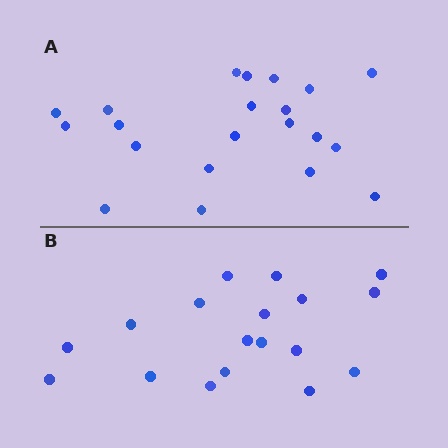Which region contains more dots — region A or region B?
Region A (the top region) has more dots.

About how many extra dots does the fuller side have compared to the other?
Region A has just a few more — roughly 2 or 3 more dots than region B.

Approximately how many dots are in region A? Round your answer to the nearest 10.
About 20 dots. (The exact count is 21, which rounds to 20.)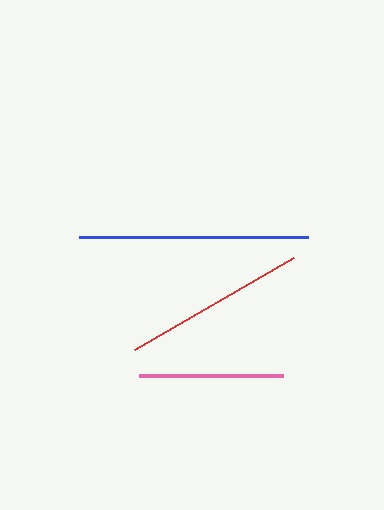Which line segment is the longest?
The blue line is the longest at approximately 229 pixels.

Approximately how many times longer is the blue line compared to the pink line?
The blue line is approximately 1.6 times the length of the pink line.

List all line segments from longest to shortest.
From longest to shortest: blue, red, pink.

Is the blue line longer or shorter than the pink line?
The blue line is longer than the pink line.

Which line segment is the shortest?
The pink line is the shortest at approximately 144 pixels.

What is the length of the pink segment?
The pink segment is approximately 144 pixels long.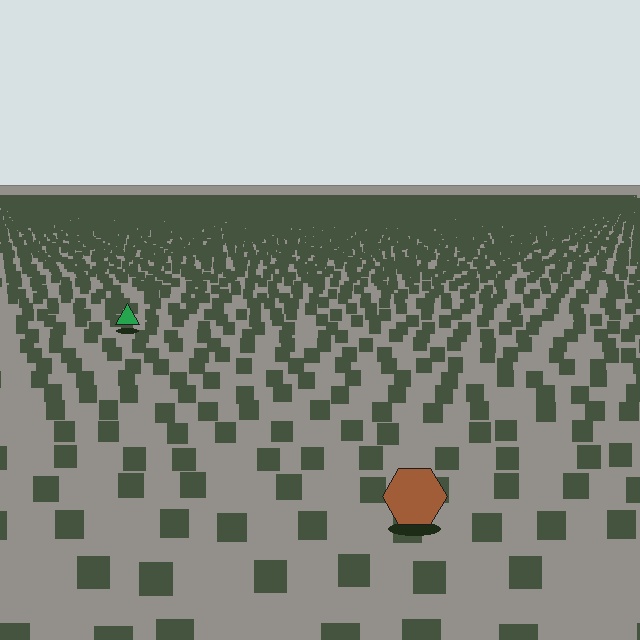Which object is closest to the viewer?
The brown hexagon is closest. The texture marks near it are larger and more spread out.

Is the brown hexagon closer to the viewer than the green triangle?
Yes. The brown hexagon is closer — you can tell from the texture gradient: the ground texture is coarser near it.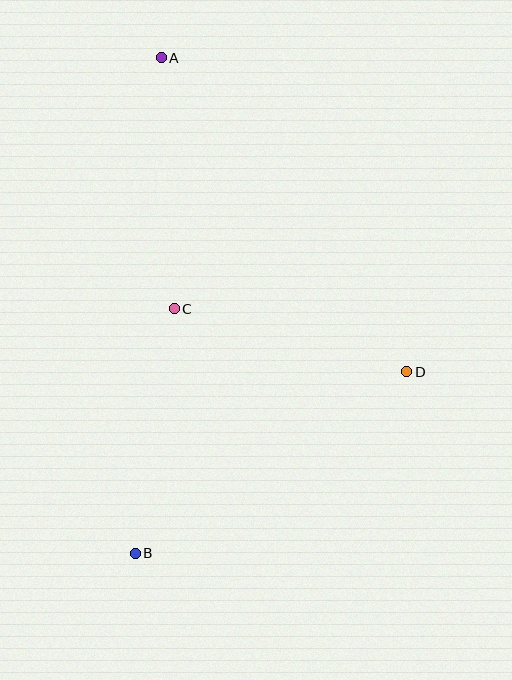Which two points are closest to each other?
Points C and D are closest to each other.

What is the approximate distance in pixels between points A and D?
The distance between A and D is approximately 398 pixels.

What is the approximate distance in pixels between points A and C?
The distance between A and C is approximately 251 pixels.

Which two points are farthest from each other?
Points A and B are farthest from each other.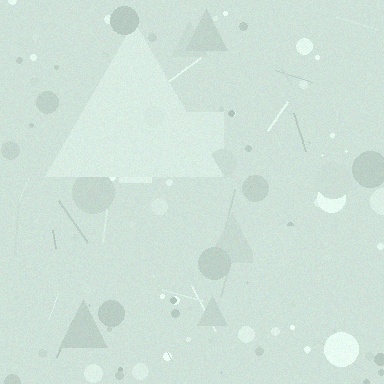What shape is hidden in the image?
A triangle is hidden in the image.